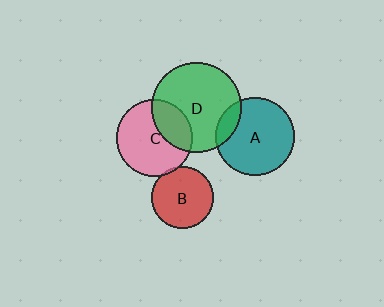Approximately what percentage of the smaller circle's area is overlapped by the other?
Approximately 30%.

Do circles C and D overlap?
Yes.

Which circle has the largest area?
Circle D (green).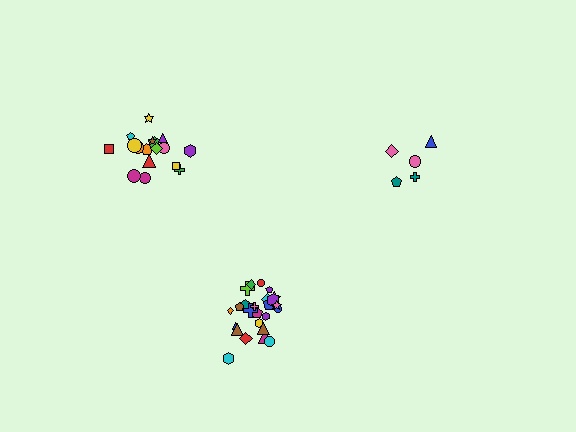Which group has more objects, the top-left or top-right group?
The top-left group.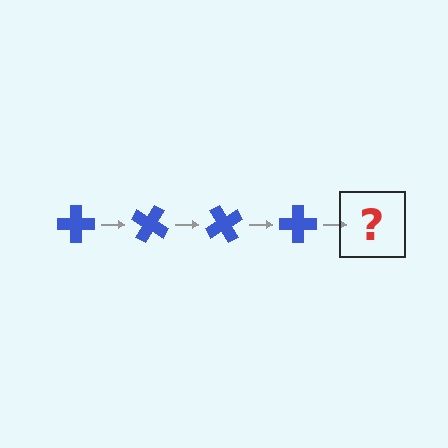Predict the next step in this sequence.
The next step is a blue cross rotated 120 degrees.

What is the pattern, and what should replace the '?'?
The pattern is that the cross rotates 30 degrees each step. The '?' should be a blue cross rotated 120 degrees.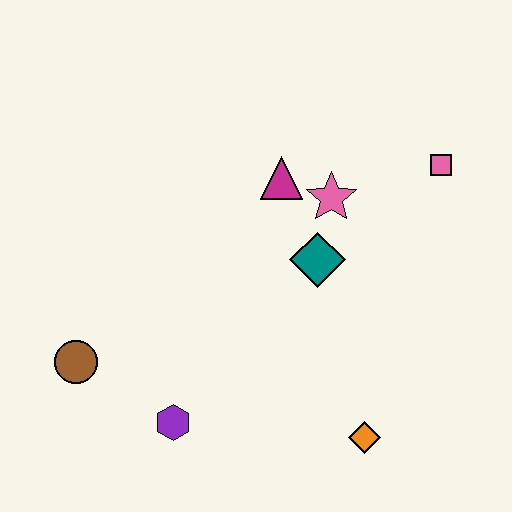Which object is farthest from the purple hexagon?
The pink square is farthest from the purple hexagon.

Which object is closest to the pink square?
The pink star is closest to the pink square.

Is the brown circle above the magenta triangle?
No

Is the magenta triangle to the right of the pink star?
No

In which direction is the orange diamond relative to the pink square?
The orange diamond is below the pink square.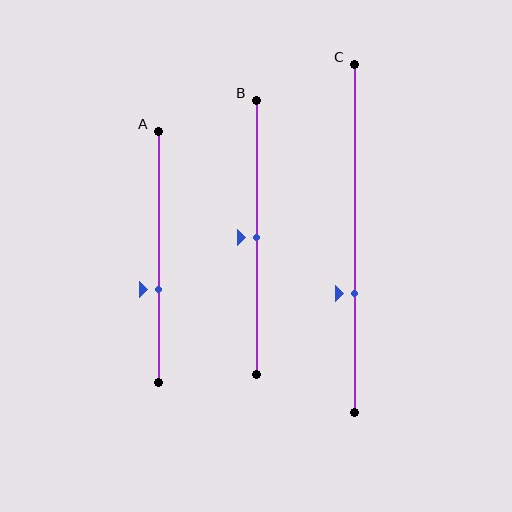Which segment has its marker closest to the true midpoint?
Segment B has its marker closest to the true midpoint.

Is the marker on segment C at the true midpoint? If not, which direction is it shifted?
No, the marker on segment C is shifted downward by about 16% of the segment length.